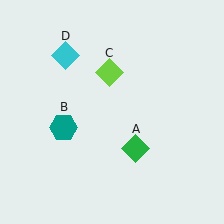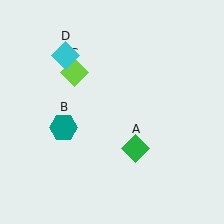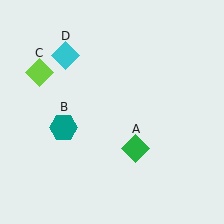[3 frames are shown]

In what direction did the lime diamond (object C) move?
The lime diamond (object C) moved left.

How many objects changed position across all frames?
1 object changed position: lime diamond (object C).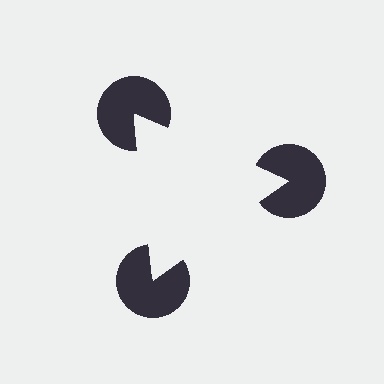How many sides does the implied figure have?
3 sides.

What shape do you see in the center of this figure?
An illusory triangle — its edges are inferred from the aligned wedge cuts in the pac-man discs, not physically drawn.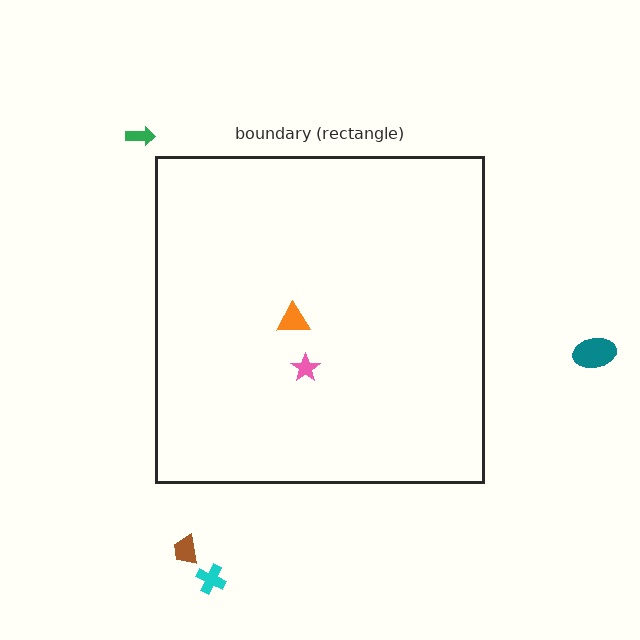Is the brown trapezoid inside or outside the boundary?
Outside.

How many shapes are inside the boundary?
2 inside, 4 outside.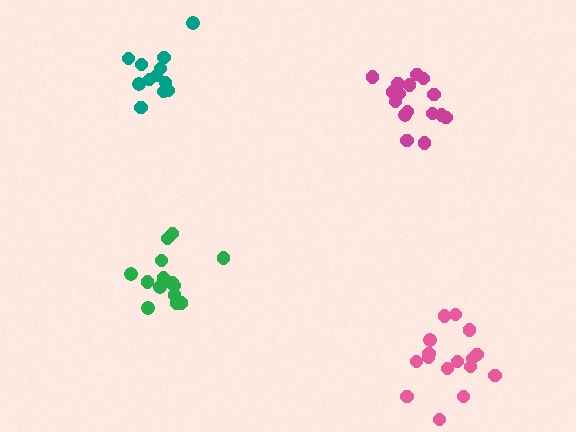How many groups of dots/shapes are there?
There are 4 groups.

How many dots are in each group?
Group 1: 14 dots, Group 2: 16 dots, Group 3: 12 dots, Group 4: 16 dots (58 total).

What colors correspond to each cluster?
The clusters are colored: green, pink, teal, magenta.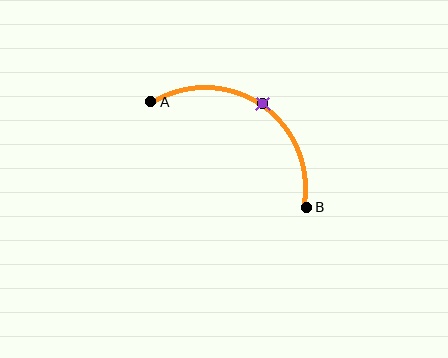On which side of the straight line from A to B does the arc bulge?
The arc bulges above and to the right of the straight line connecting A and B.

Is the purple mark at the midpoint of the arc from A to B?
Yes. The purple mark lies on the arc at equal arc-length from both A and B — it is the arc midpoint.